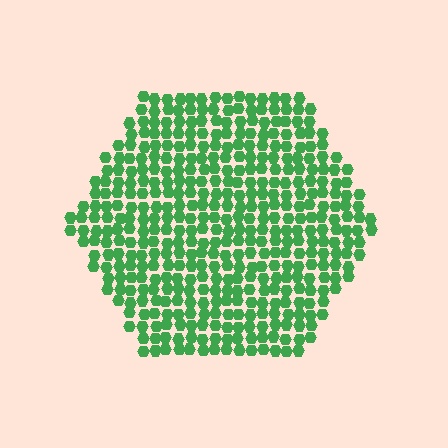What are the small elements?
The small elements are hexagons.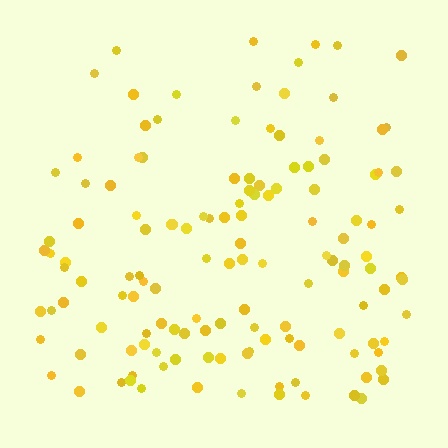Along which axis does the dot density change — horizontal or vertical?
Vertical.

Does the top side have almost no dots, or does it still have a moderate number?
Still a moderate number, just noticeably fewer than the bottom.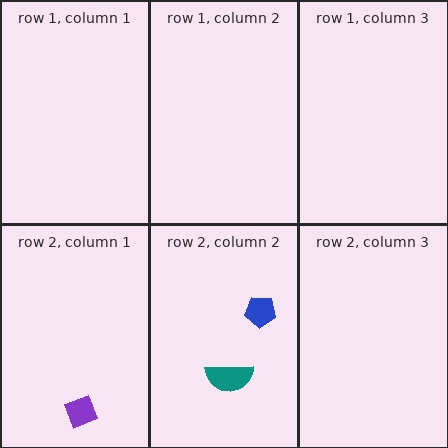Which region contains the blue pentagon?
The row 2, column 2 region.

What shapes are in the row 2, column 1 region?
The purple diamond.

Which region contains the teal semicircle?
The row 2, column 2 region.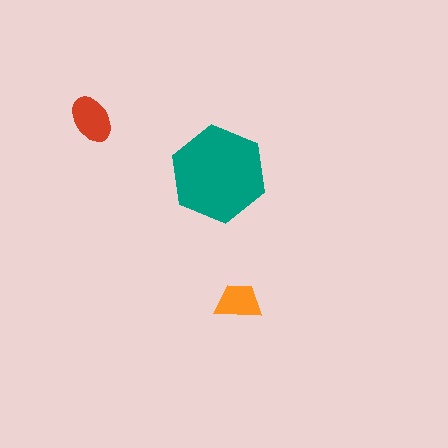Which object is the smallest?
The orange trapezoid.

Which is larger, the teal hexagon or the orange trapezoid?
The teal hexagon.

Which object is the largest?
The teal hexagon.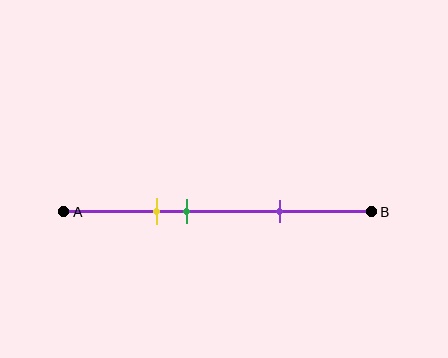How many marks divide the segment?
There are 3 marks dividing the segment.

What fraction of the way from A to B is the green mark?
The green mark is approximately 40% (0.4) of the way from A to B.